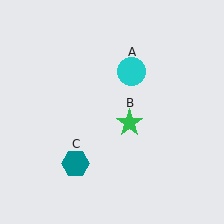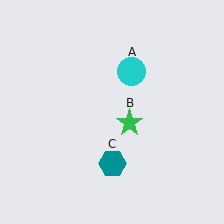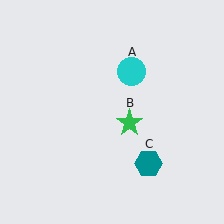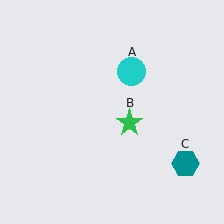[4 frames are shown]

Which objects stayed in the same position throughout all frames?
Cyan circle (object A) and green star (object B) remained stationary.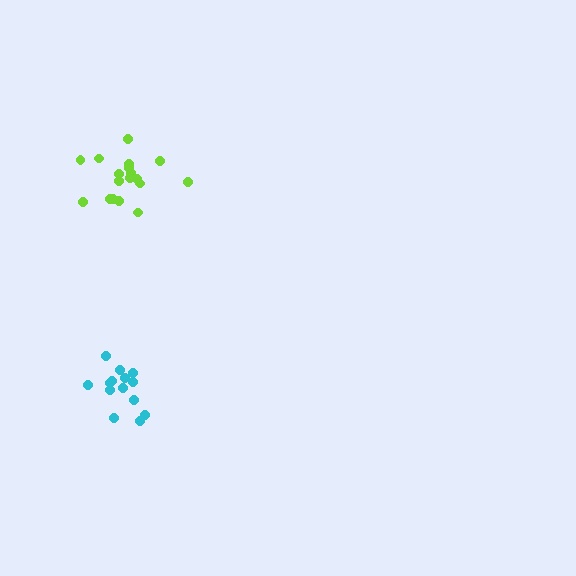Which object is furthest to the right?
The lime cluster is rightmost.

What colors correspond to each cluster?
The clusters are colored: cyan, lime.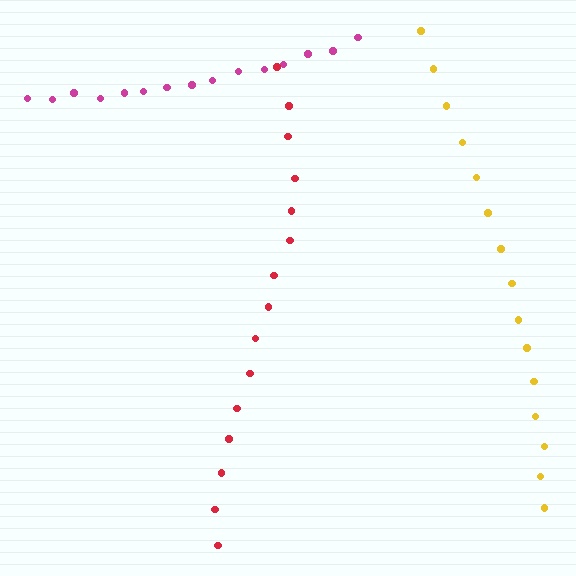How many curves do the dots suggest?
There are 3 distinct paths.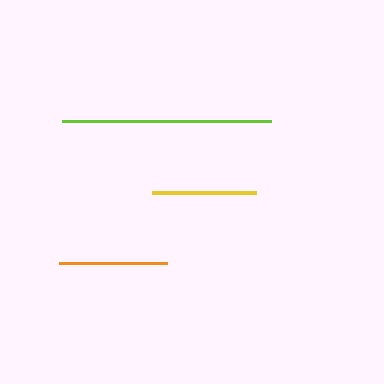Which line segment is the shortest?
The yellow line is the shortest at approximately 105 pixels.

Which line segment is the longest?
The lime line is the longest at approximately 209 pixels.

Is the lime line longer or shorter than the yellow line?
The lime line is longer than the yellow line.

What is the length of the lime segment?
The lime segment is approximately 209 pixels long.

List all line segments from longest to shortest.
From longest to shortest: lime, orange, yellow.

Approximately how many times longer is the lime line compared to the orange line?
The lime line is approximately 1.9 times the length of the orange line.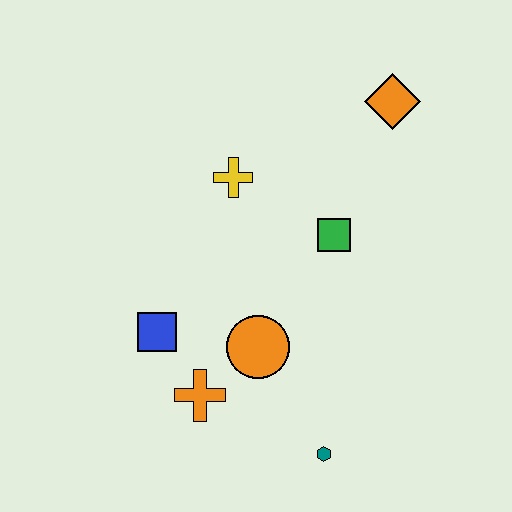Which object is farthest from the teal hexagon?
The orange diamond is farthest from the teal hexagon.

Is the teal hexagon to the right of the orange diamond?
No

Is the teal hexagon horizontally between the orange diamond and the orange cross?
Yes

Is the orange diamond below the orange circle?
No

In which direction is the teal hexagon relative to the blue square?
The teal hexagon is to the right of the blue square.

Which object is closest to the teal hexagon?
The orange circle is closest to the teal hexagon.